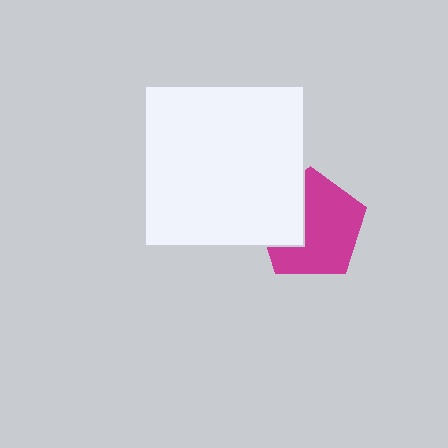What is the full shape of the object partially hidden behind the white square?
The partially hidden object is a magenta pentagon.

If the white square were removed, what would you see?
You would see the complete magenta pentagon.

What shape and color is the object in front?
The object in front is a white square.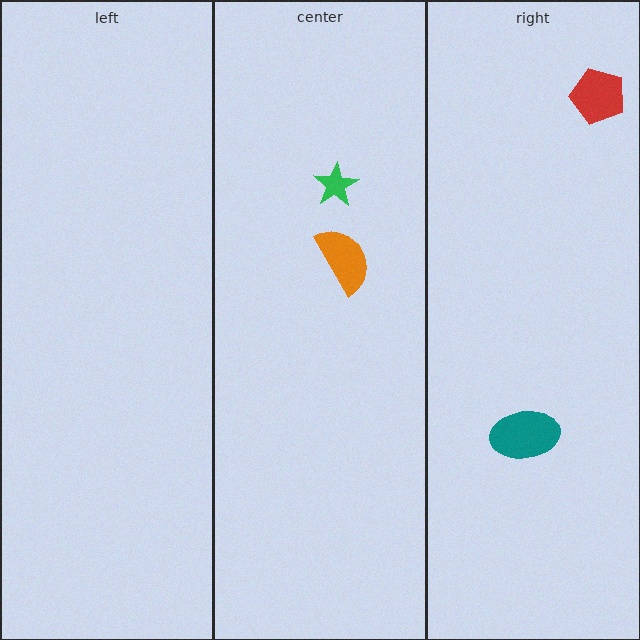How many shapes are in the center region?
2.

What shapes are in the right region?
The red pentagon, the teal ellipse.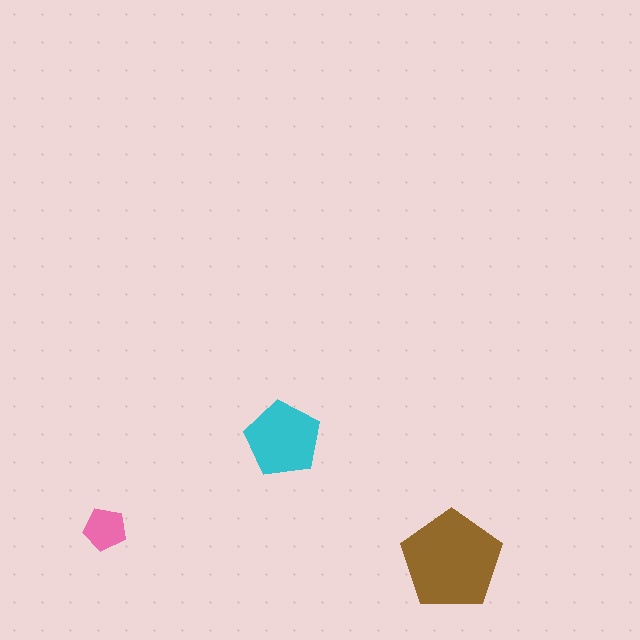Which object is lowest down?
The brown pentagon is bottommost.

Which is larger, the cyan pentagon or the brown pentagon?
The brown one.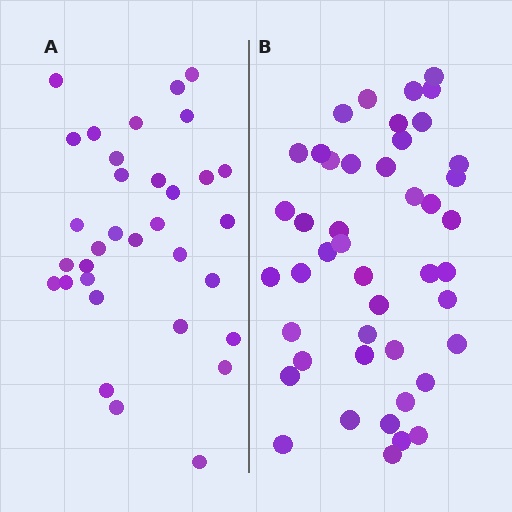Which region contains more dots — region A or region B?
Region B (the right region) has more dots.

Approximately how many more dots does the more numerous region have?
Region B has roughly 12 or so more dots than region A.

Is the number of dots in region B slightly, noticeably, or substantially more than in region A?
Region B has noticeably more, but not dramatically so. The ratio is roughly 1.4 to 1.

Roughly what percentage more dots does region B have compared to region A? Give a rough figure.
About 35% more.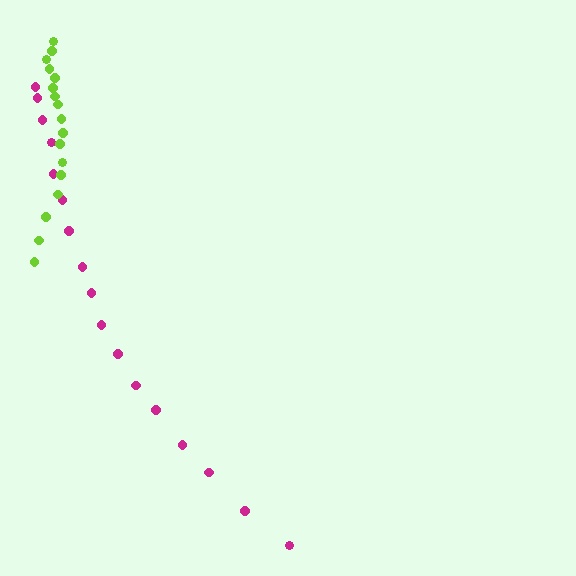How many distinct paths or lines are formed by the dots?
There are 2 distinct paths.